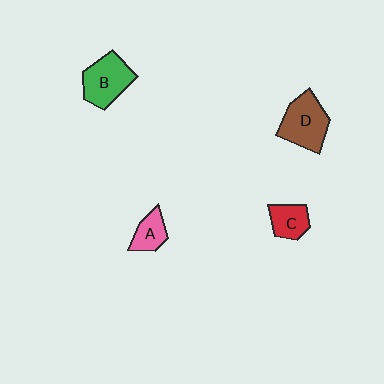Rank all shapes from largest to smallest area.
From largest to smallest: D (brown), B (green), C (red), A (pink).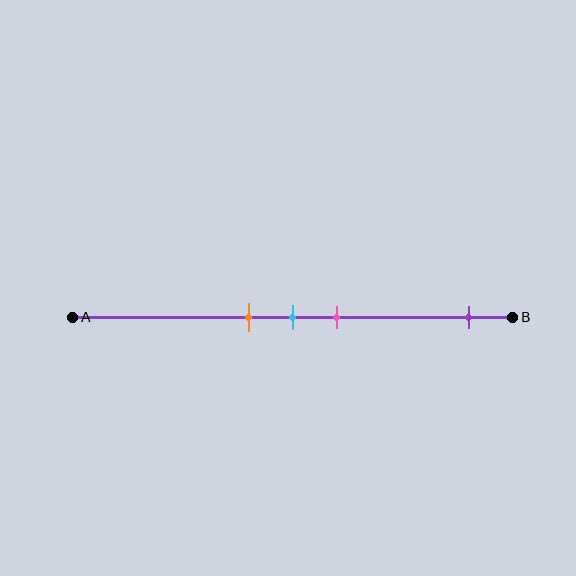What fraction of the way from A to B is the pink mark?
The pink mark is approximately 60% (0.6) of the way from A to B.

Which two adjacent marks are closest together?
The orange and cyan marks are the closest adjacent pair.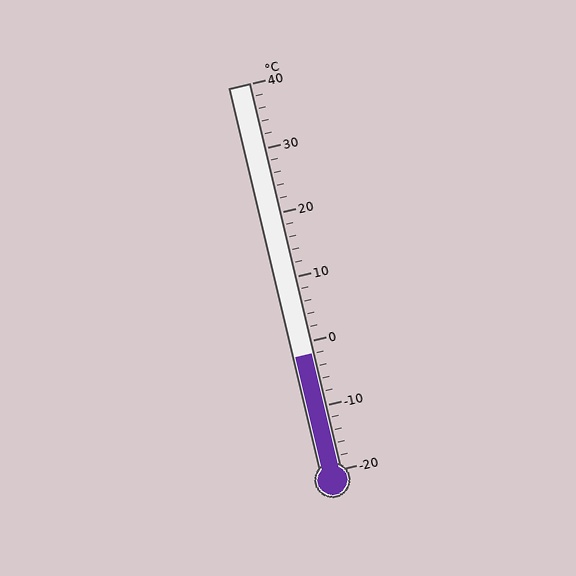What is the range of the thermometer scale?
The thermometer scale ranges from -20°C to 40°C.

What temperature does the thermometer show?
The thermometer shows approximately -2°C.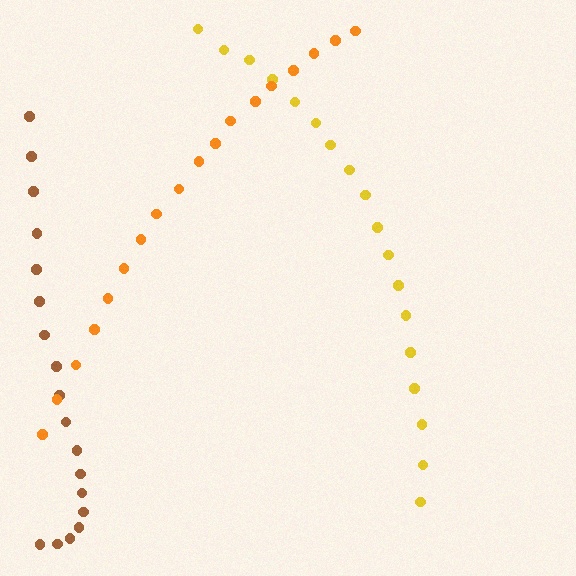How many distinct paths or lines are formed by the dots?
There are 3 distinct paths.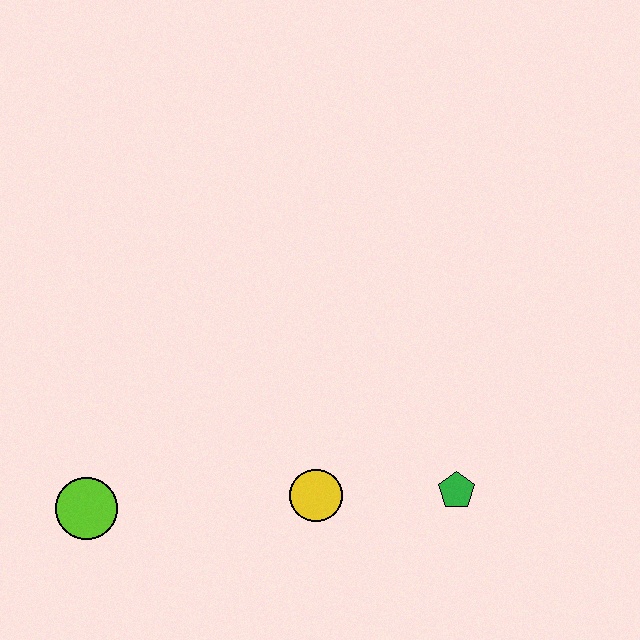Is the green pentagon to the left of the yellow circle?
No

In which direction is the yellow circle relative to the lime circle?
The yellow circle is to the right of the lime circle.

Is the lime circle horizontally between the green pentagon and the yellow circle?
No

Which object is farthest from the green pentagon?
The lime circle is farthest from the green pentagon.